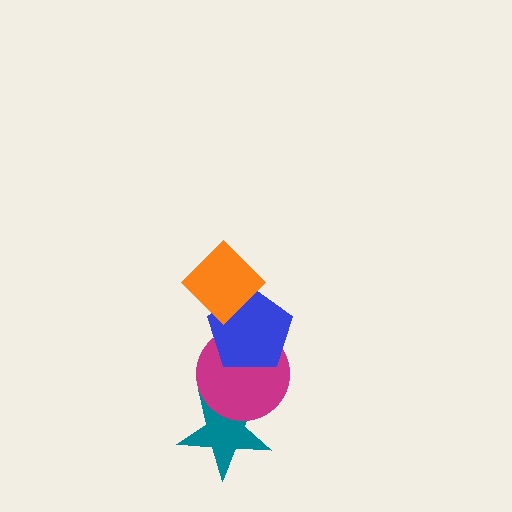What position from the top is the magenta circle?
The magenta circle is 3rd from the top.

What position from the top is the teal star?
The teal star is 4th from the top.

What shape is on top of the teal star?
The magenta circle is on top of the teal star.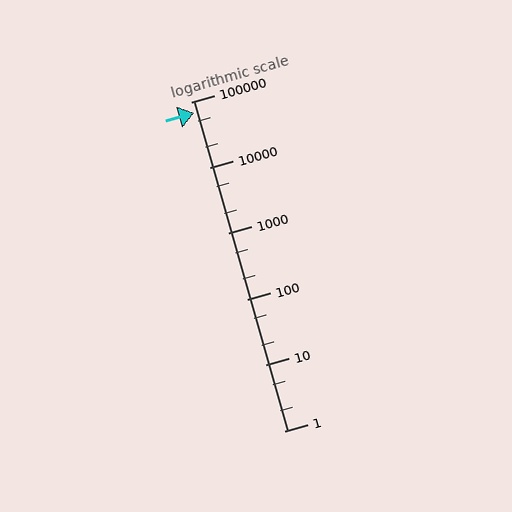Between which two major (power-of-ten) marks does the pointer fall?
The pointer is between 10000 and 100000.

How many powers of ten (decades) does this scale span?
The scale spans 5 decades, from 1 to 100000.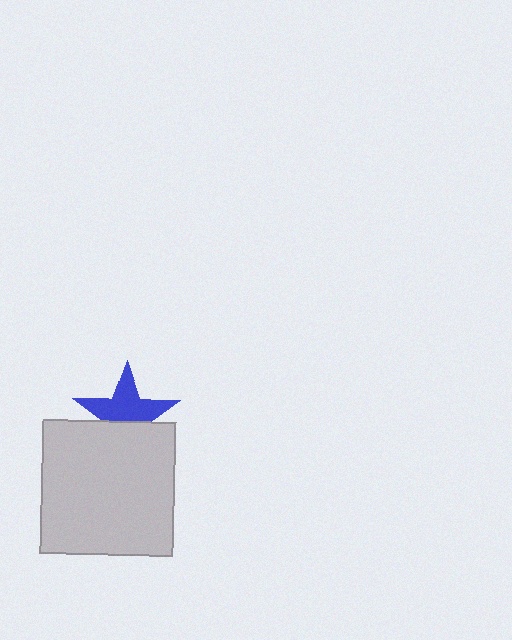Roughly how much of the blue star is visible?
About half of it is visible (roughly 60%).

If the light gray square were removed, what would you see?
You would see the complete blue star.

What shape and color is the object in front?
The object in front is a light gray square.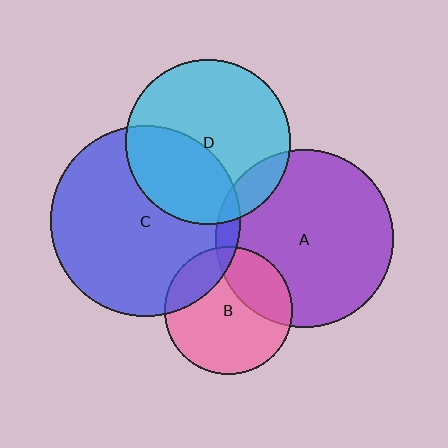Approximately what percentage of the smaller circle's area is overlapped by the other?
Approximately 35%.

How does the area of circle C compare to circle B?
Approximately 2.2 times.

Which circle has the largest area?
Circle C (blue).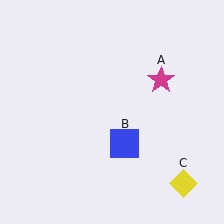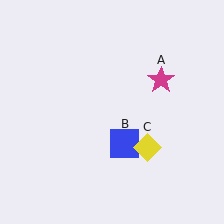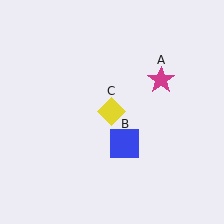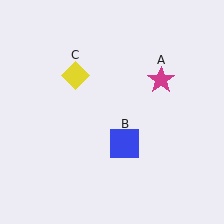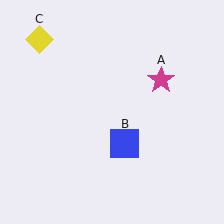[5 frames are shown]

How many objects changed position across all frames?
1 object changed position: yellow diamond (object C).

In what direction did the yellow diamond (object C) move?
The yellow diamond (object C) moved up and to the left.